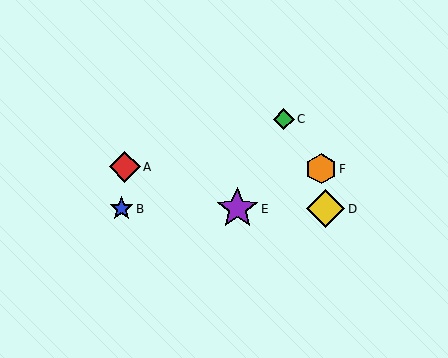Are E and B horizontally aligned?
Yes, both are at y≈209.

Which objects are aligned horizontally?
Objects B, D, E are aligned horizontally.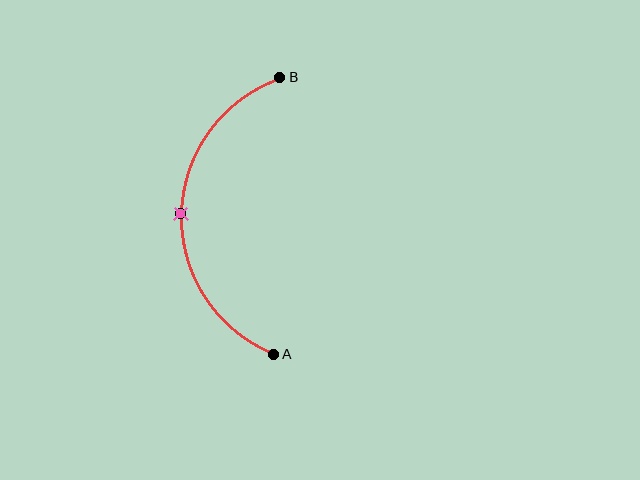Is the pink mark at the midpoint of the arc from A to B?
Yes. The pink mark lies on the arc at equal arc-length from both A and B — it is the arc midpoint.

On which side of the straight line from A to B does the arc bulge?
The arc bulges to the left of the straight line connecting A and B.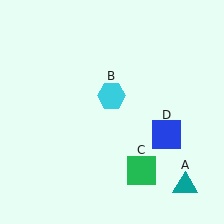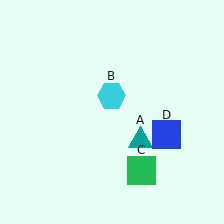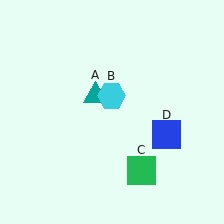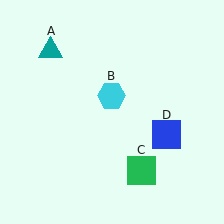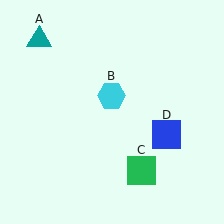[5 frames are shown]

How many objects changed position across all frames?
1 object changed position: teal triangle (object A).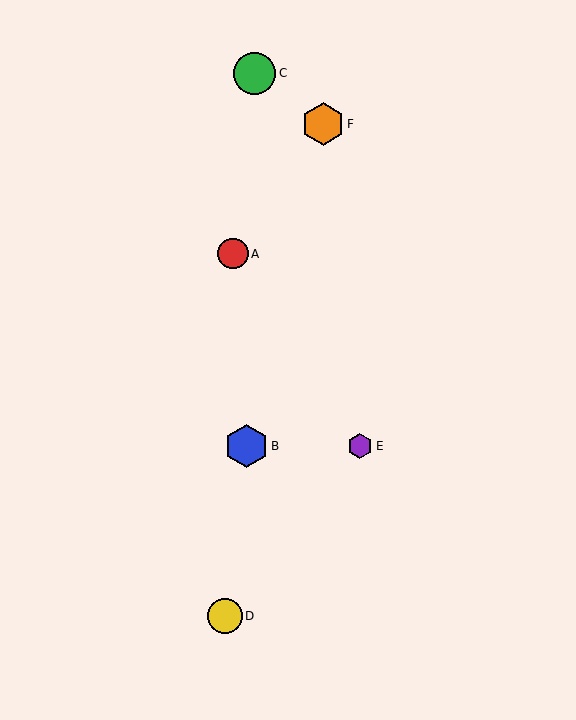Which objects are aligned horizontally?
Objects B, E are aligned horizontally.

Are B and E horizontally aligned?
Yes, both are at y≈446.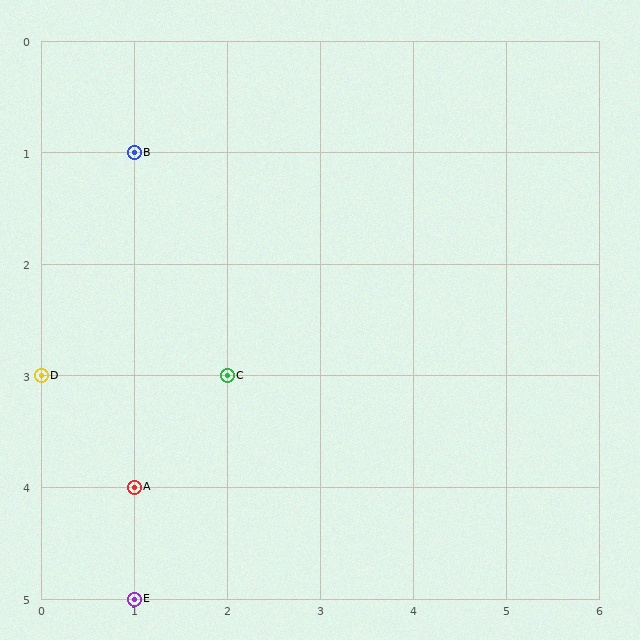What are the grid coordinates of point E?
Point E is at grid coordinates (1, 5).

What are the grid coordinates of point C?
Point C is at grid coordinates (2, 3).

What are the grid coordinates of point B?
Point B is at grid coordinates (1, 1).